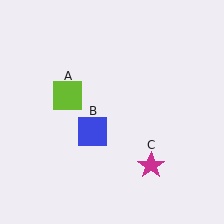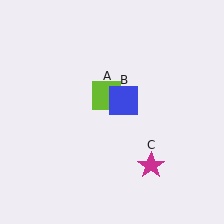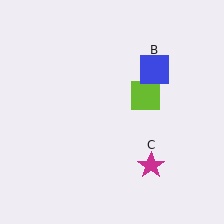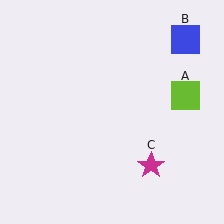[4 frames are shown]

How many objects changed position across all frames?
2 objects changed position: lime square (object A), blue square (object B).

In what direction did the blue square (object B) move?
The blue square (object B) moved up and to the right.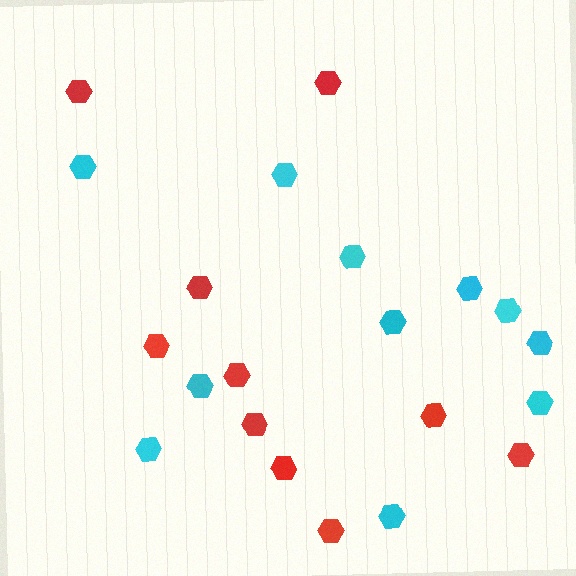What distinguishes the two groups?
There are 2 groups: one group of red hexagons (10) and one group of cyan hexagons (11).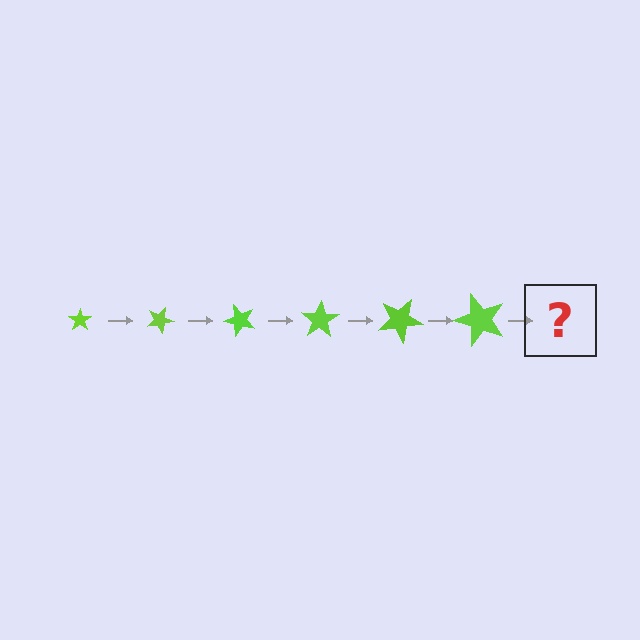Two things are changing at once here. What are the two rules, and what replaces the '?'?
The two rules are that the star grows larger each step and it rotates 25 degrees each step. The '?' should be a star, larger than the previous one and rotated 150 degrees from the start.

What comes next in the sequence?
The next element should be a star, larger than the previous one and rotated 150 degrees from the start.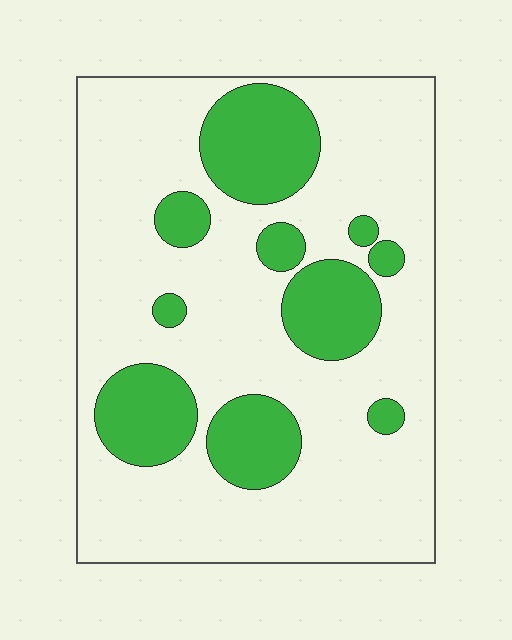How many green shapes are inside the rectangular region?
10.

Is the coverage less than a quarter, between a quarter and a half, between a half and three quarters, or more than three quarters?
Less than a quarter.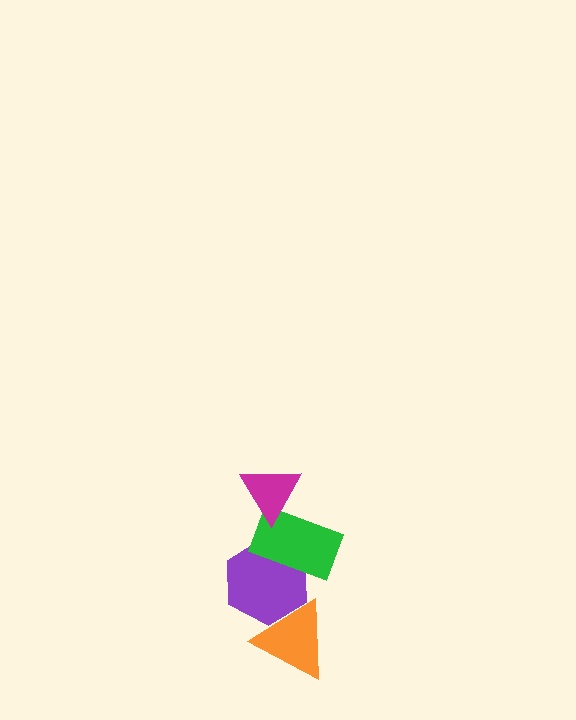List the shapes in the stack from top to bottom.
From top to bottom: the magenta triangle, the green rectangle, the purple hexagon, the orange triangle.